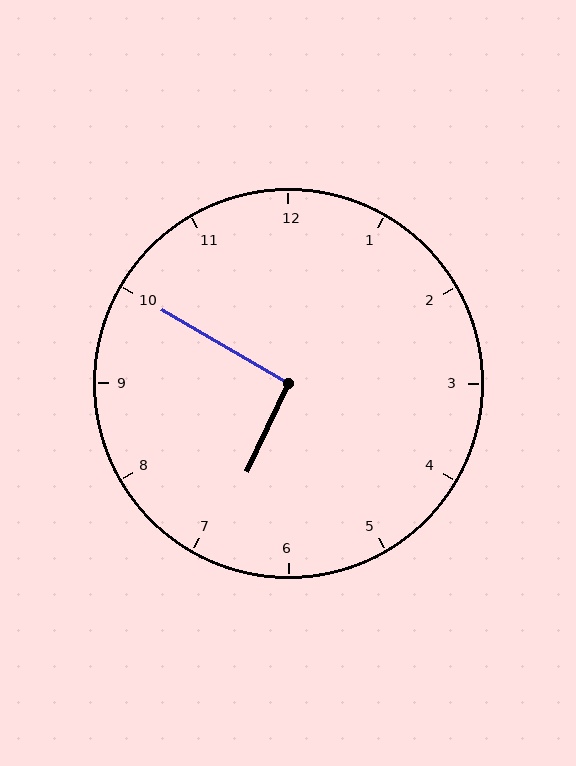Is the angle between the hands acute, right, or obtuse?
It is right.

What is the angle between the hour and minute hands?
Approximately 95 degrees.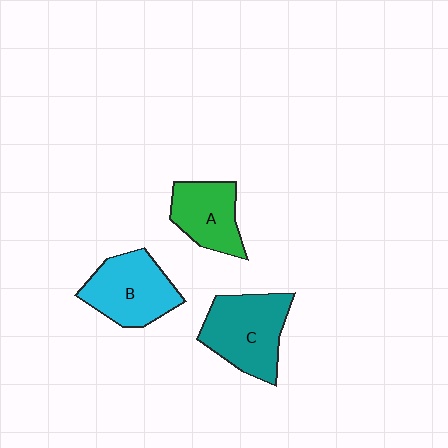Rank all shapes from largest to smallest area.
From largest to smallest: C (teal), B (cyan), A (green).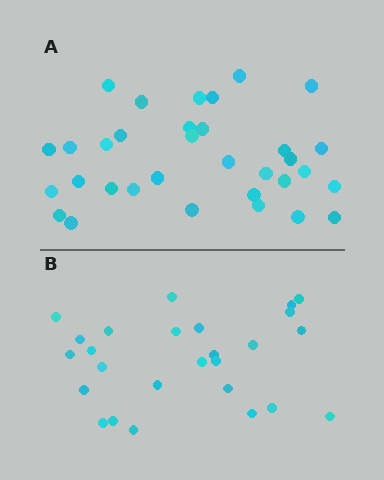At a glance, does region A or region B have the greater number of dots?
Region A (the top region) has more dots.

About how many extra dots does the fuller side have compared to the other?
Region A has roughly 8 or so more dots than region B.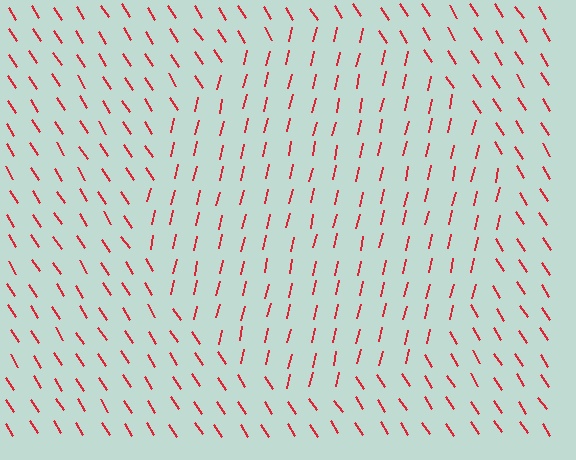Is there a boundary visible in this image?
Yes, there is a texture boundary formed by a change in line orientation.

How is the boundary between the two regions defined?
The boundary is defined purely by a change in line orientation (approximately 45 degrees difference). All lines are the same color and thickness.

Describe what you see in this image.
The image is filled with small red line segments. A circle region in the image has lines oriented differently from the surrounding lines, creating a visible texture boundary.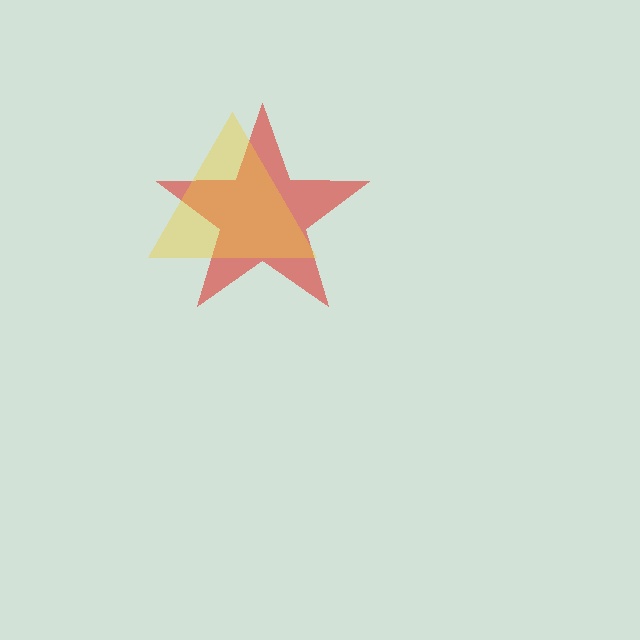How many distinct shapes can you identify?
There are 2 distinct shapes: a red star, a yellow triangle.